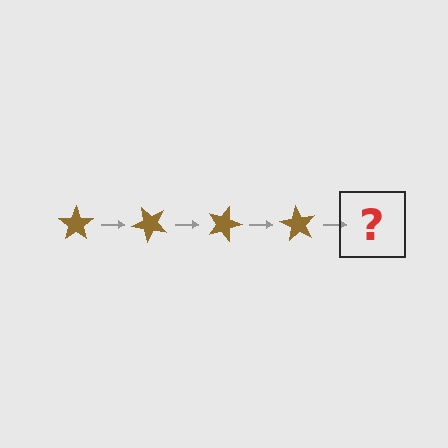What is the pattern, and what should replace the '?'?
The pattern is that the star rotates 45 degrees each step. The '?' should be a brown star rotated 180 degrees.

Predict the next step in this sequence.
The next step is a brown star rotated 180 degrees.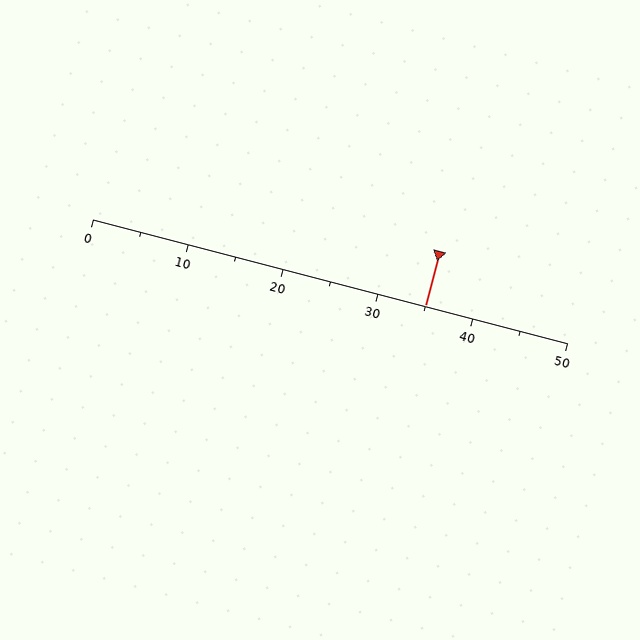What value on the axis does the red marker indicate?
The marker indicates approximately 35.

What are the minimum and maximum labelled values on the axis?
The axis runs from 0 to 50.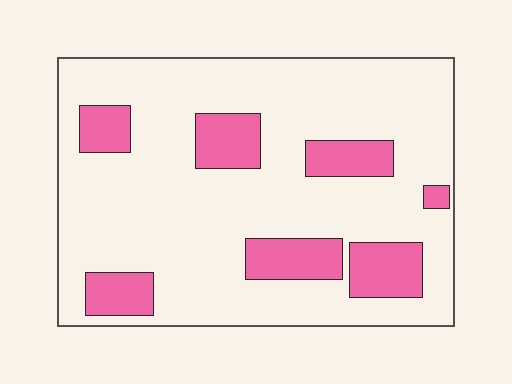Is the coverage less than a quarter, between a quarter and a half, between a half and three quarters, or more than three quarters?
Less than a quarter.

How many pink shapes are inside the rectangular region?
7.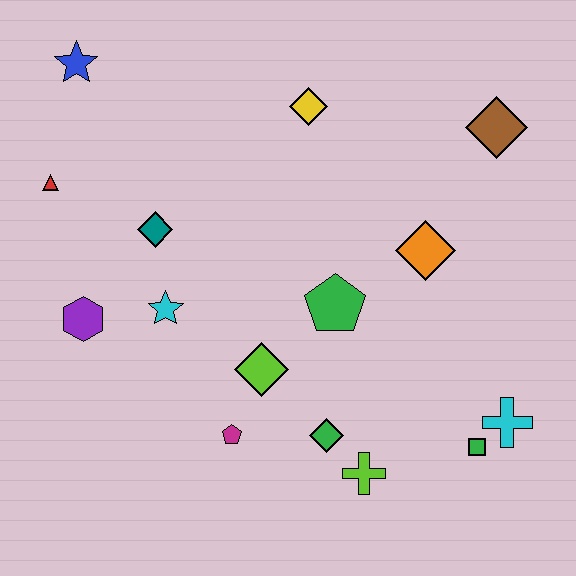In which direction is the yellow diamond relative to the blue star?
The yellow diamond is to the right of the blue star.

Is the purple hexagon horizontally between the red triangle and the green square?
Yes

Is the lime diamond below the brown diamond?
Yes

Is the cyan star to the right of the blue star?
Yes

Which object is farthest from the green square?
The blue star is farthest from the green square.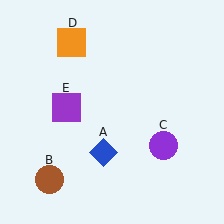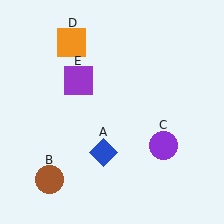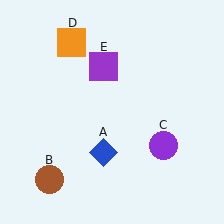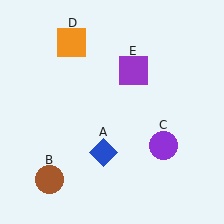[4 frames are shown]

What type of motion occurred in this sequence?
The purple square (object E) rotated clockwise around the center of the scene.